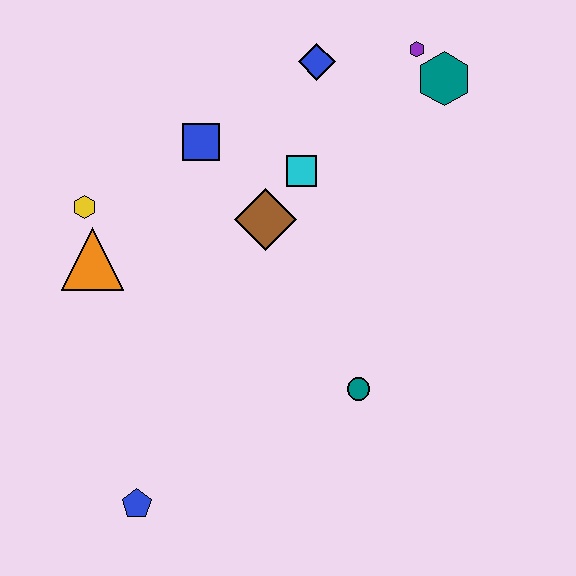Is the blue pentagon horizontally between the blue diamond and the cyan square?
No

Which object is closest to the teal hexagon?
The purple hexagon is closest to the teal hexagon.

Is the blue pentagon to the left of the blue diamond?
Yes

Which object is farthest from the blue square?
The blue pentagon is farthest from the blue square.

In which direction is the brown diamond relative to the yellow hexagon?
The brown diamond is to the right of the yellow hexagon.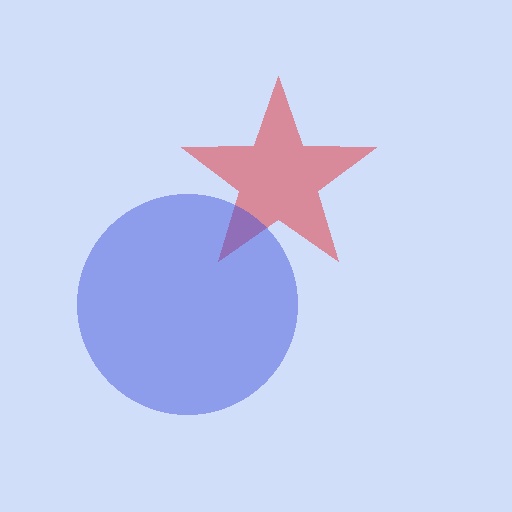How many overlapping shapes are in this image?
There are 2 overlapping shapes in the image.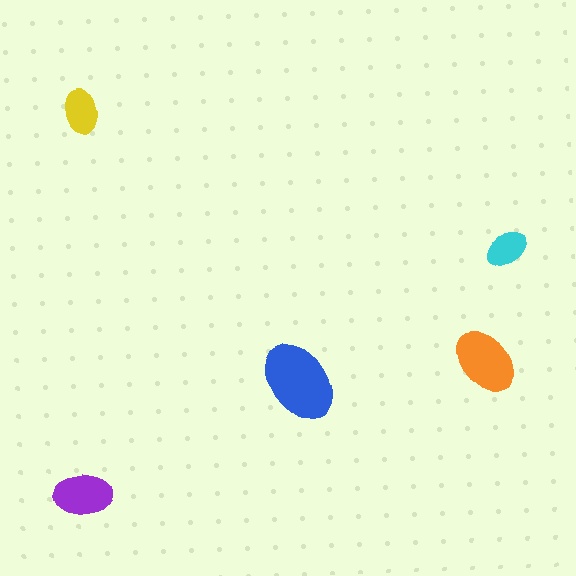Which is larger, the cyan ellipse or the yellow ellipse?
The yellow one.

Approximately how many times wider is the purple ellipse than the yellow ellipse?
About 1.5 times wider.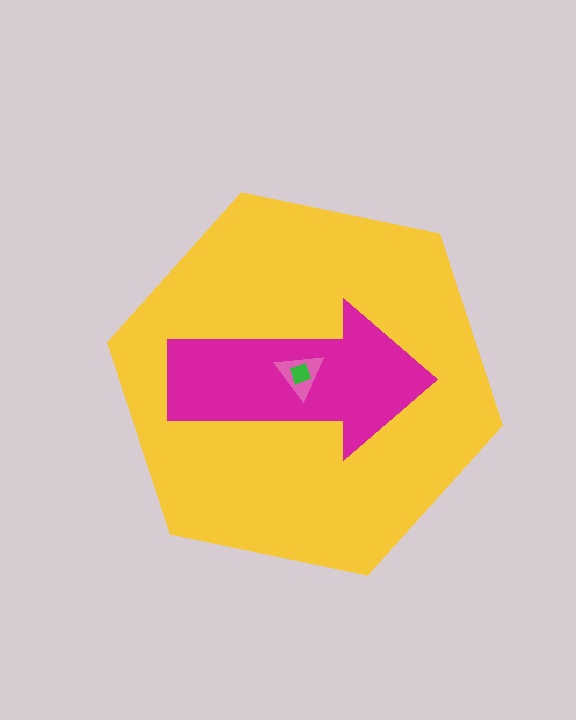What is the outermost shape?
The yellow hexagon.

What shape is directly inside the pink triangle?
The green diamond.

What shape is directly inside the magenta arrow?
The pink triangle.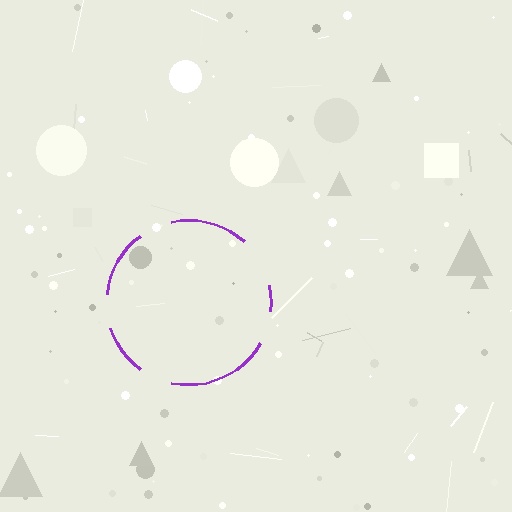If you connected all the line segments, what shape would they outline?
They would outline a circle.